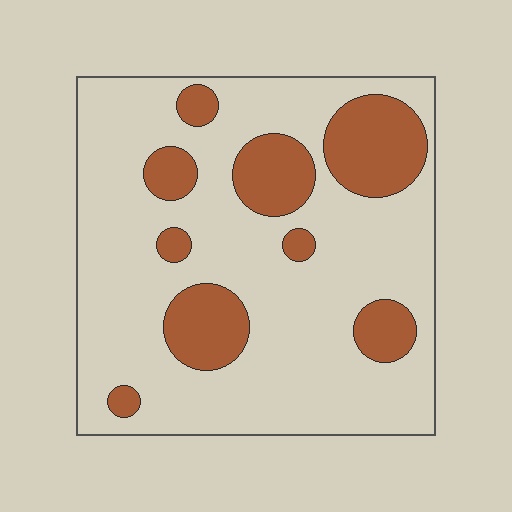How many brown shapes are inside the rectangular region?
9.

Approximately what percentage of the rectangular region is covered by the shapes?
Approximately 25%.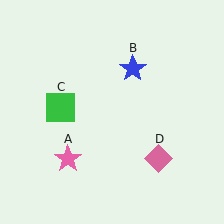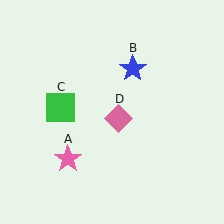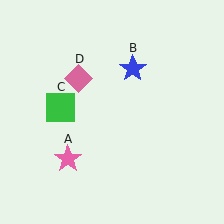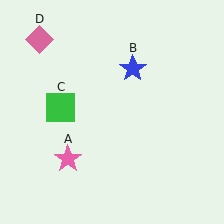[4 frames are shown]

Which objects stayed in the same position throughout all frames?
Pink star (object A) and blue star (object B) and green square (object C) remained stationary.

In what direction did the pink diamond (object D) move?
The pink diamond (object D) moved up and to the left.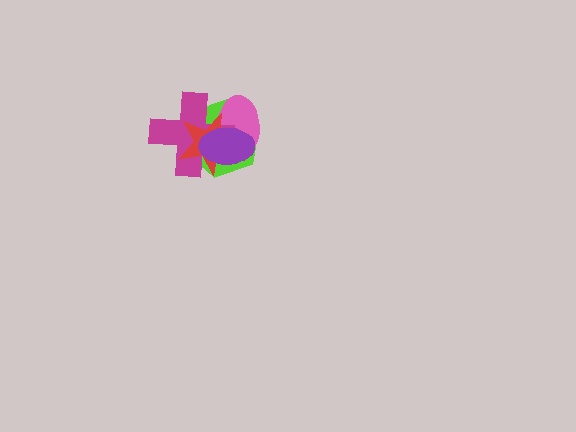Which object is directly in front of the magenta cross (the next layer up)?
The red star is directly in front of the magenta cross.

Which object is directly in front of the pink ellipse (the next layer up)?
The magenta cross is directly in front of the pink ellipse.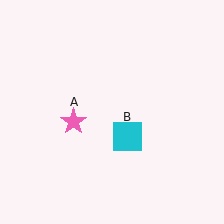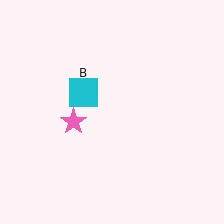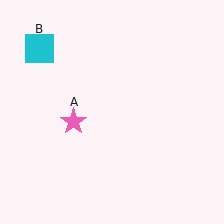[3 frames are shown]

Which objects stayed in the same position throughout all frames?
Pink star (object A) remained stationary.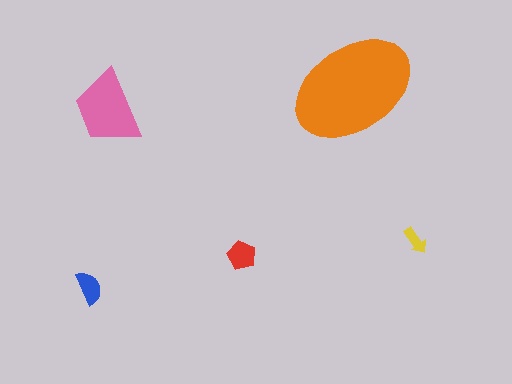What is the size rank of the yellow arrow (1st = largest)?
5th.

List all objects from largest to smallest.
The orange ellipse, the pink trapezoid, the red pentagon, the blue semicircle, the yellow arrow.